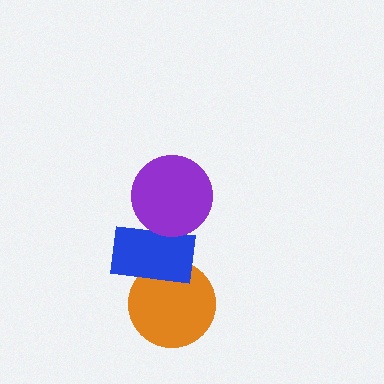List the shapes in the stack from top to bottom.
From top to bottom: the purple circle, the blue rectangle, the orange circle.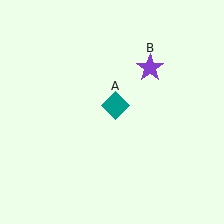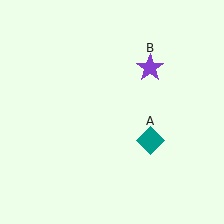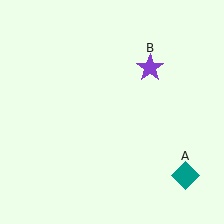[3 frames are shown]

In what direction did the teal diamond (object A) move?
The teal diamond (object A) moved down and to the right.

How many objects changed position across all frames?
1 object changed position: teal diamond (object A).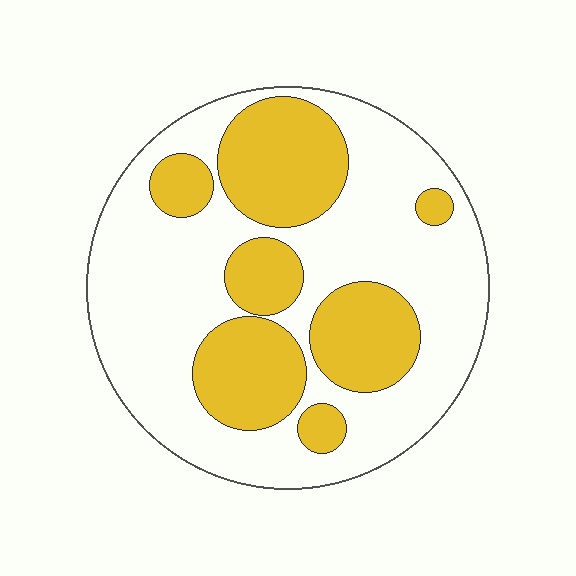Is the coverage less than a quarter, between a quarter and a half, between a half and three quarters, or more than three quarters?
Between a quarter and a half.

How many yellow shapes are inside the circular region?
7.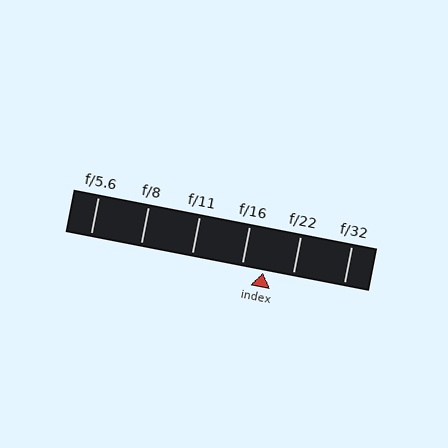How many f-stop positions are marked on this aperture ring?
There are 6 f-stop positions marked.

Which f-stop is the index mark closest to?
The index mark is closest to f/16.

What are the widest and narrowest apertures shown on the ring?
The widest aperture shown is f/5.6 and the narrowest is f/32.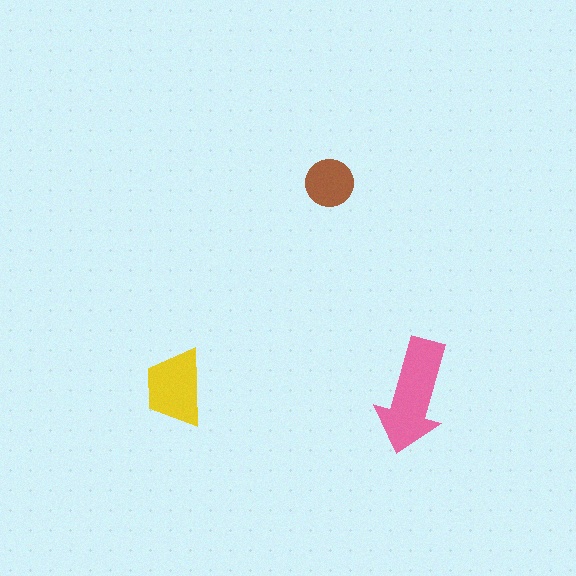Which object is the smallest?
The brown circle.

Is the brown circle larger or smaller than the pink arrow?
Smaller.